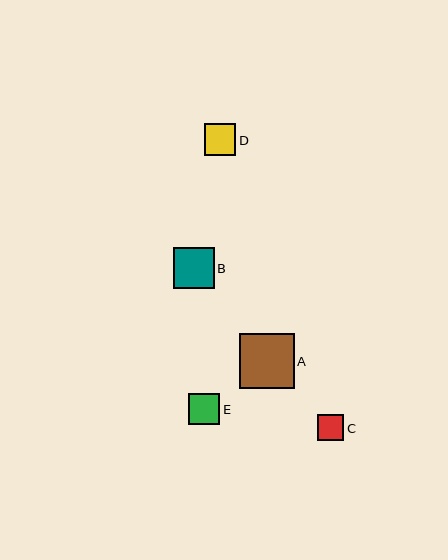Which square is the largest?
Square A is the largest with a size of approximately 55 pixels.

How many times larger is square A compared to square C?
Square A is approximately 2.1 times the size of square C.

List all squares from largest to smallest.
From largest to smallest: A, B, D, E, C.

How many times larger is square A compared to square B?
Square A is approximately 1.3 times the size of square B.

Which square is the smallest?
Square C is the smallest with a size of approximately 26 pixels.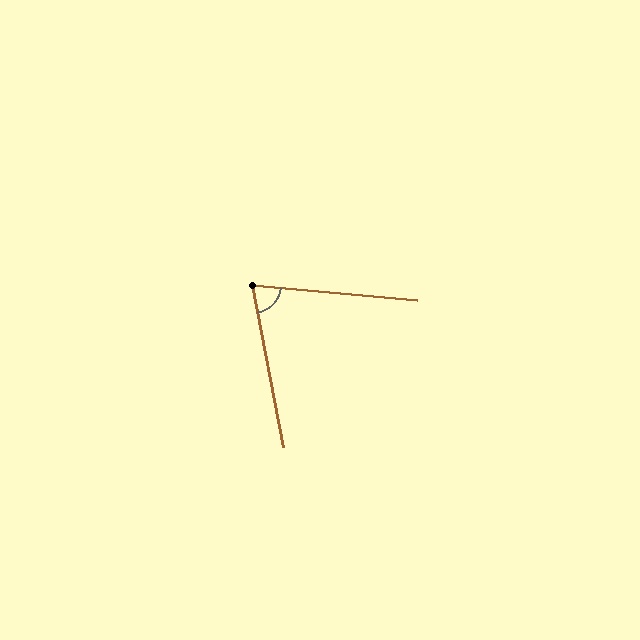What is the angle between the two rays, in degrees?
Approximately 74 degrees.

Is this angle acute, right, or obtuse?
It is acute.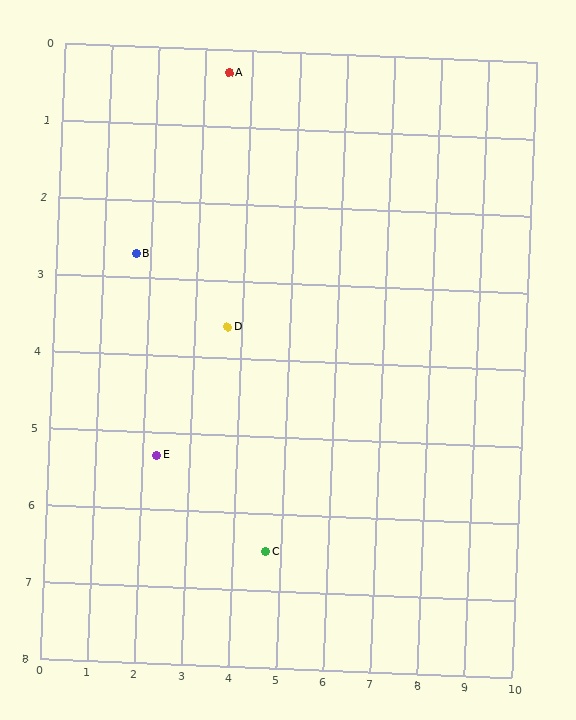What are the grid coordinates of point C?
Point C is at approximately (4.7, 6.5).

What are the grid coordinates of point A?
Point A is at approximately (3.5, 0.3).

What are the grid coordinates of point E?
Point E is at approximately (2.3, 5.3).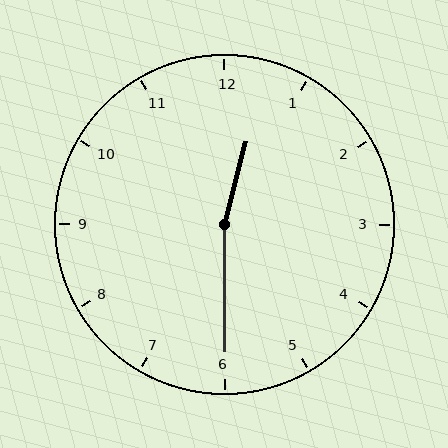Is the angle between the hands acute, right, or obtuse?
It is obtuse.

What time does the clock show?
12:30.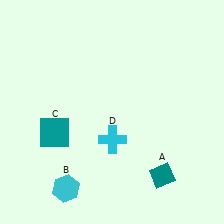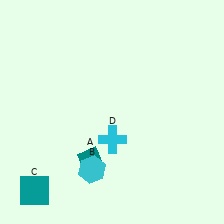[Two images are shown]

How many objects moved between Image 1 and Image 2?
3 objects moved between the two images.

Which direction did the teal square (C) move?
The teal square (C) moved down.